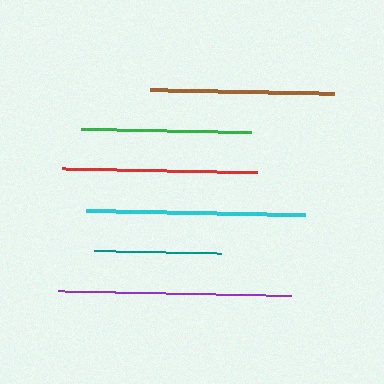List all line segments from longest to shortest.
From longest to shortest: purple, cyan, red, brown, green, teal.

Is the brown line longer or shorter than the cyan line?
The cyan line is longer than the brown line.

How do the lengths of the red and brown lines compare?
The red and brown lines are approximately the same length.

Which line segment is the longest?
The purple line is the longest at approximately 233 pixels.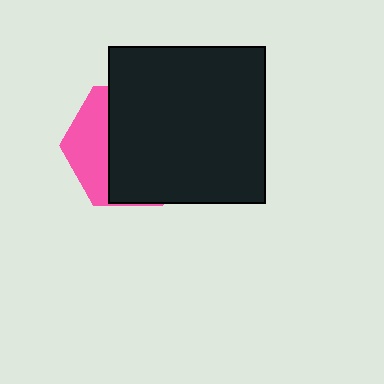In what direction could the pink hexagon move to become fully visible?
The pink hexagon could move left. That would shift it out from behind the black square entirely.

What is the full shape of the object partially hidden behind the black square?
The partially hidden object is a pink hexagon.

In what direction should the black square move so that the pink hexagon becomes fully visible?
The black square should move right. That is the shortest direction to clear the overlap and leave the pink hexagon fully visible.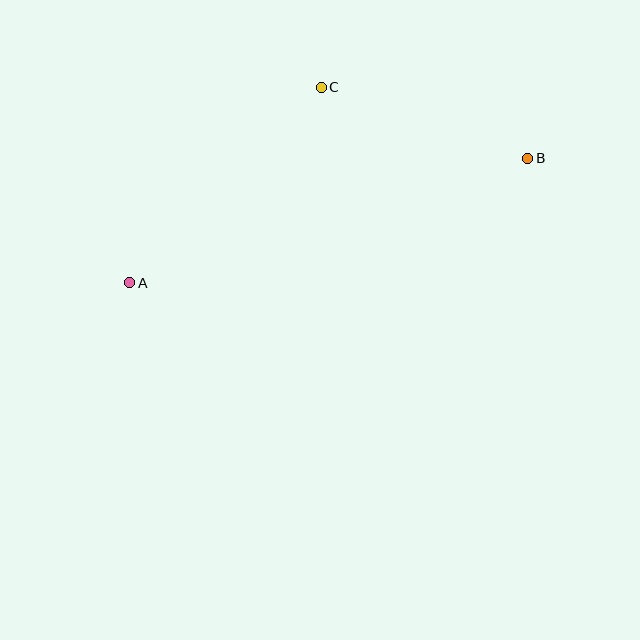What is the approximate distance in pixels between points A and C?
The distance between A and C is approximately 273 pixels.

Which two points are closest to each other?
Points B and C are closest to each other.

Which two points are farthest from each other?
Points A and B are farthest from each other.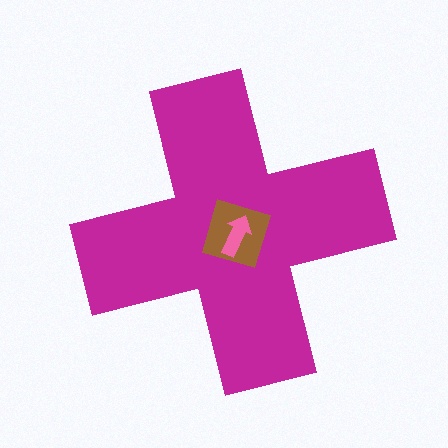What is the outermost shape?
The magenta cross.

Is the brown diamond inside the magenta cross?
Yes.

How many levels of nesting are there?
3.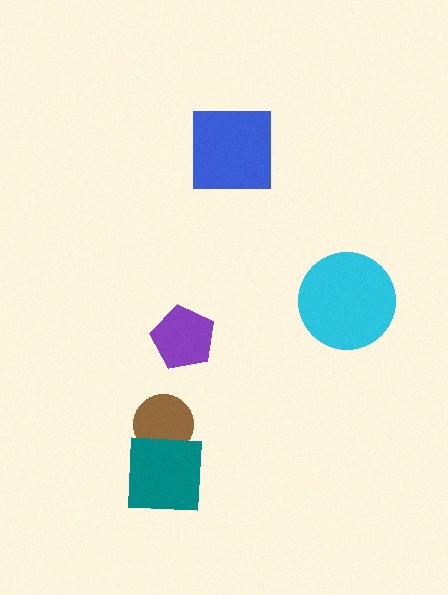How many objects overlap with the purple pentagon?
0 objects overlap with the purple pentagon.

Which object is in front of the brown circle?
The teal square is in front of the brown circle.